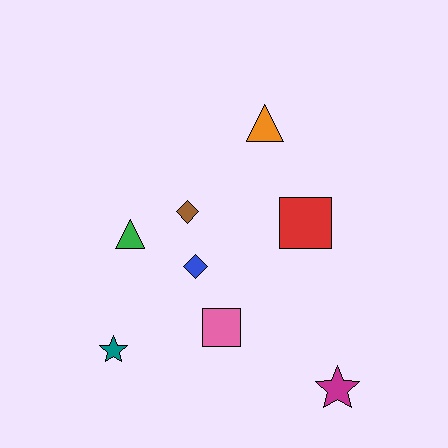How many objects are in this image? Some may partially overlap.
There are 8 objects.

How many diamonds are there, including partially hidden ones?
There are 2 diamonds.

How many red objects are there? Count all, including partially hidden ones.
There is 1 red object.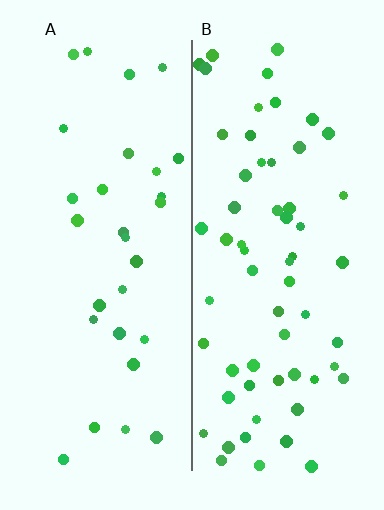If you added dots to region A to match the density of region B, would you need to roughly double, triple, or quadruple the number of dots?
Approximately double.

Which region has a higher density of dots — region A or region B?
B (the right).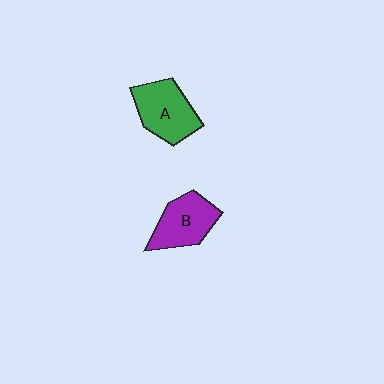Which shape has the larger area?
Shape A (green).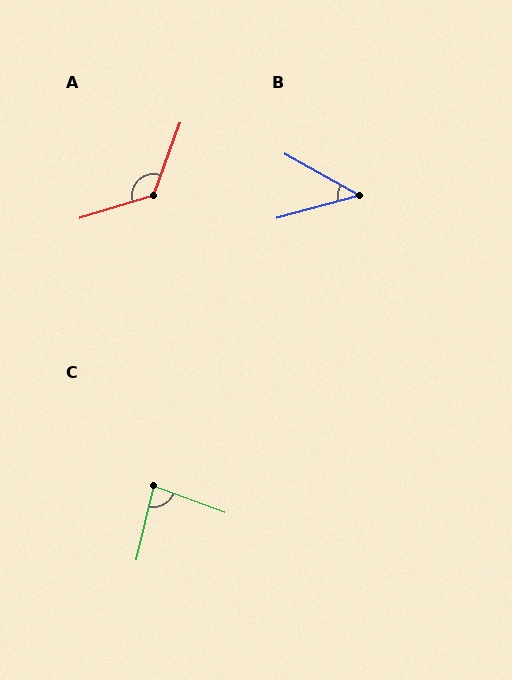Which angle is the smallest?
B, at approximately 44 degrees.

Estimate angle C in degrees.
Approximately 83 degrees.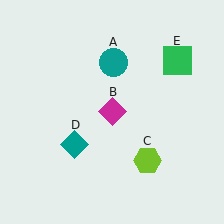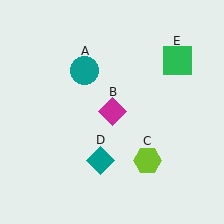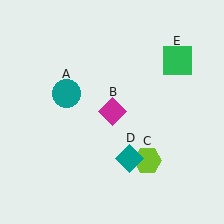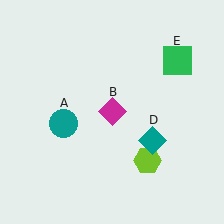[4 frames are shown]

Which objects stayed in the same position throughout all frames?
Magenta diamond (object B) and lime hexagon (object C) and green square (object E) remained stationary.